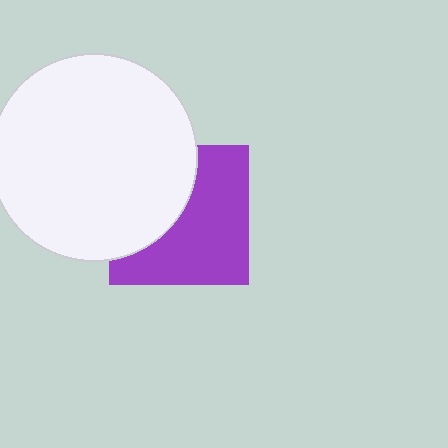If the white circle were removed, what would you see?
You would see the complete purple square.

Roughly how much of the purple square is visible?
About half of it is visible (roughly 59%).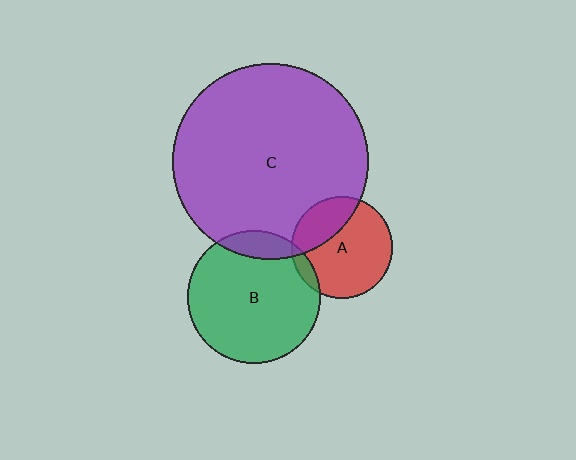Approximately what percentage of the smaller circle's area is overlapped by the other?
Approximately 10%.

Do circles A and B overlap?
Yes.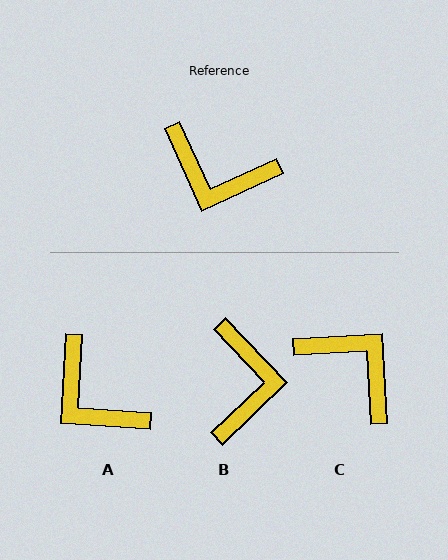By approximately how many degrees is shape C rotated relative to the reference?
Approximately 159 degrees counter-clockwise.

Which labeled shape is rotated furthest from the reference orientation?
C, about 159 degrees away.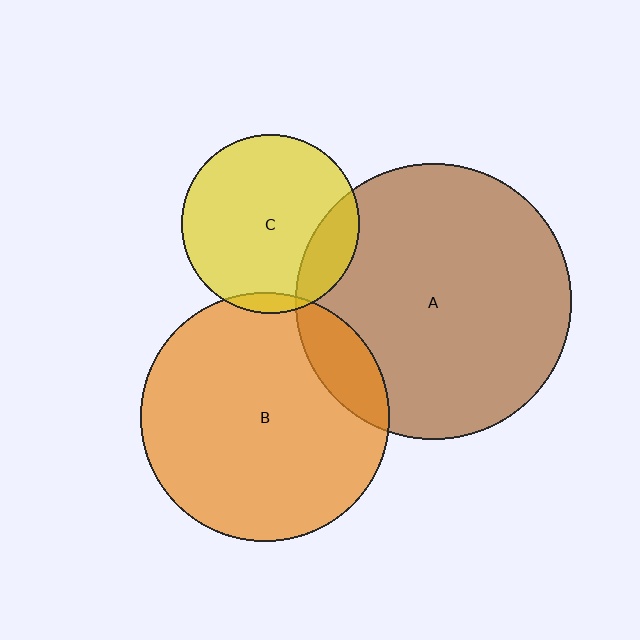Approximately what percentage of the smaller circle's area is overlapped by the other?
Approximately 5%.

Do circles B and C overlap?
Yes.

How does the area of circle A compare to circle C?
Approximately 2.4 times.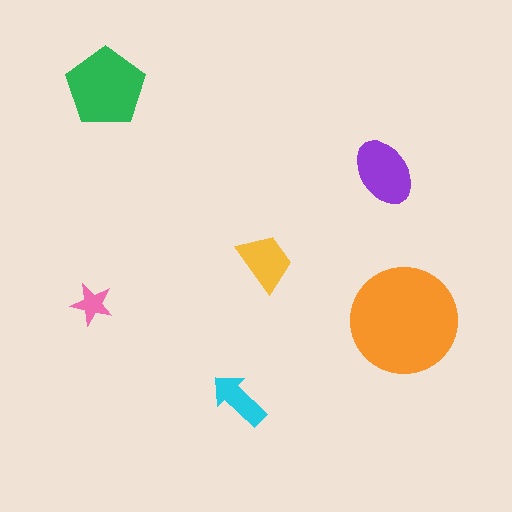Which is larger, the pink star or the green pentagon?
The green pentagon.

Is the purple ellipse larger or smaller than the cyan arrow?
Larger.